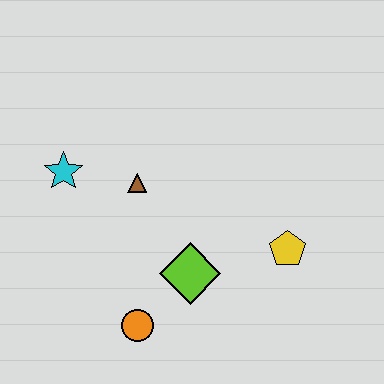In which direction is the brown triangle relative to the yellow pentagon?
The brown triangle is to the left of the yellow pentagon.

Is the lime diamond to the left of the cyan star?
No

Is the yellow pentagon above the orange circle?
Yes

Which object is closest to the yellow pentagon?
The lime diamond is closest to the yellow pentagon.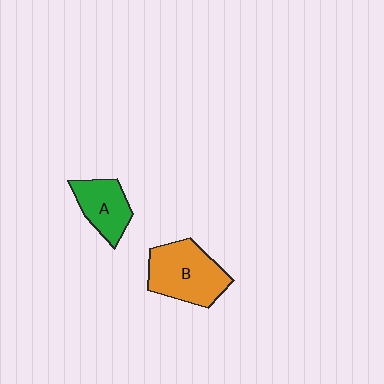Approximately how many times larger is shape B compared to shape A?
Approximately 1.5 times.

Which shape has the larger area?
Shape B (orange).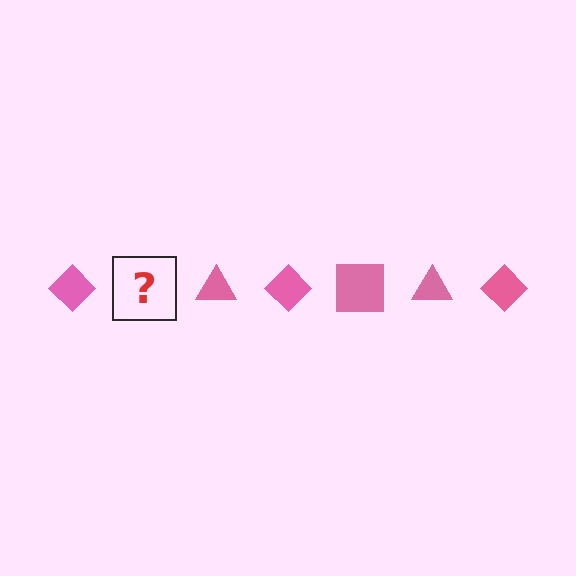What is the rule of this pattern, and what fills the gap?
The rule is that the pattern cycles through diamond, square, triangle shapes in pink. The gap should be filled with a pink square.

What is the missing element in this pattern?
The missing element is a pink square.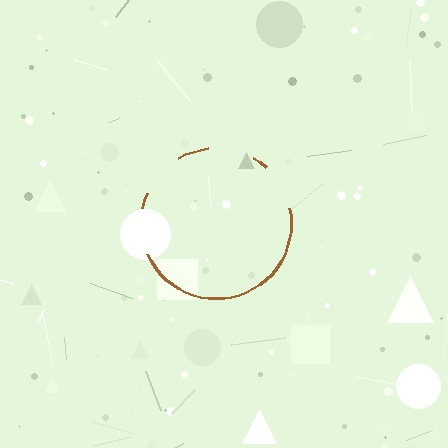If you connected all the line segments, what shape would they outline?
They would outline a circle.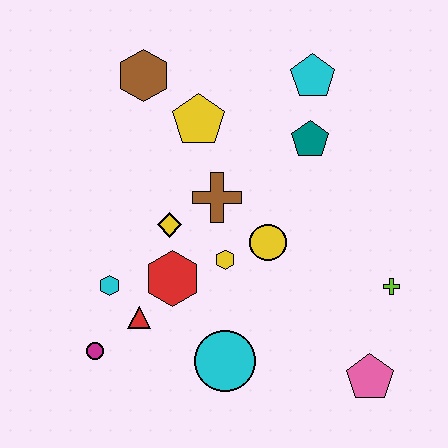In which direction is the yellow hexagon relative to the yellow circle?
The yellow hexagon is to the left of the yellow circle.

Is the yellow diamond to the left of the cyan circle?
Yes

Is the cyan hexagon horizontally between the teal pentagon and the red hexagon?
No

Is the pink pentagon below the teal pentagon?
Yes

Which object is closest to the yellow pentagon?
The brown hexagon is closest to the yellow pentagon.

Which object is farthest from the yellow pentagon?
The pink pentagon is farthest from the yellow pentagon.